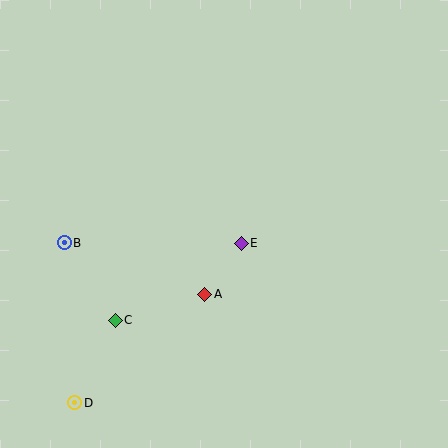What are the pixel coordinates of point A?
Point A is at (205, 294).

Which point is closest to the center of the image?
Point E at (241, 243) is closest to the center.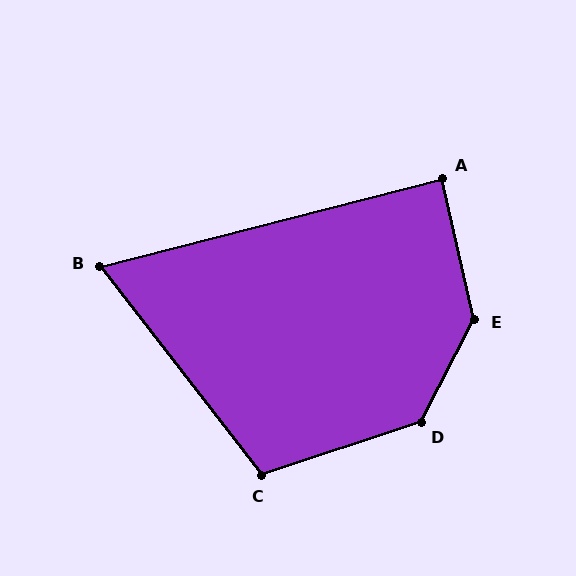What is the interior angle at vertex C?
Approximately 109 degrees (obtuse).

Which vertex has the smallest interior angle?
B, at approximately 67 degrees.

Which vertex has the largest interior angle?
E, at approximately 140 degrees.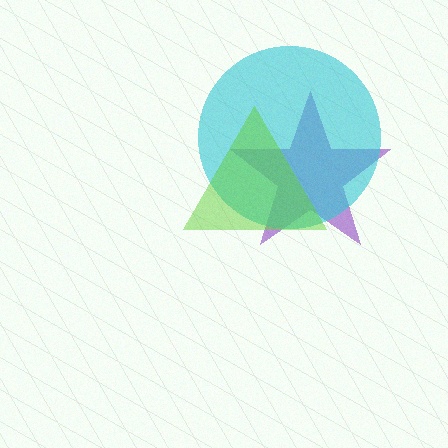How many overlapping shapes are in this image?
There are 3 overlapping shapes in the image.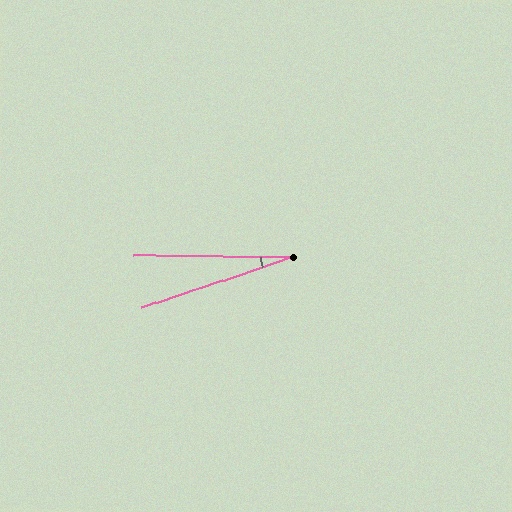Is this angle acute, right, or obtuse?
It is acute.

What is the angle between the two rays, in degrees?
Approximately 19 degrees.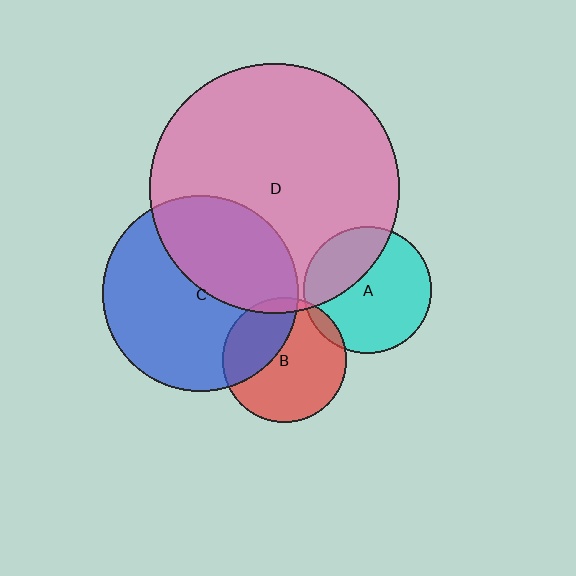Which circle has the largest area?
Circle D (pink).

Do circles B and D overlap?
Yes.